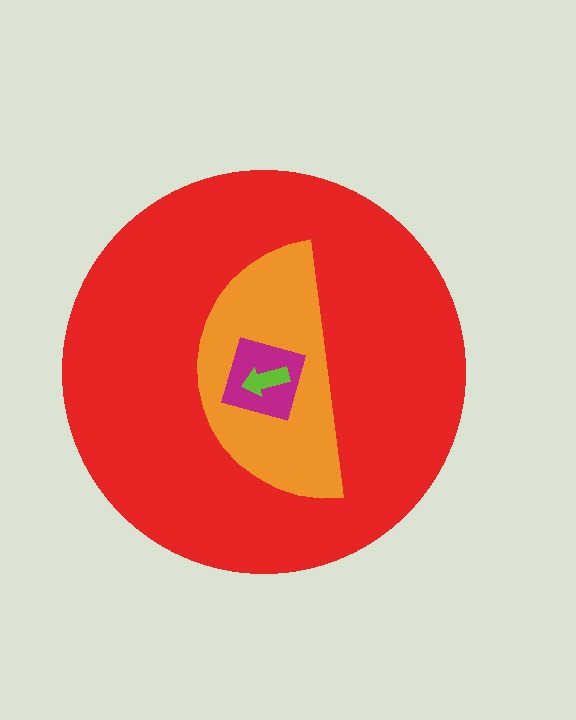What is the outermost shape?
The red circle.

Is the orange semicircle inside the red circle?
Yes.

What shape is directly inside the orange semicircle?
The magenta diamond.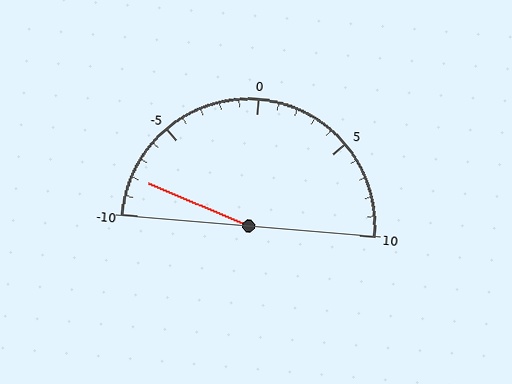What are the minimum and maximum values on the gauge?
The gauge ranges from -10 to 10.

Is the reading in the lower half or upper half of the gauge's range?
The reading is in the lower half of the range (-10 to 10).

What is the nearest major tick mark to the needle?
The nearest major tick mark is -10.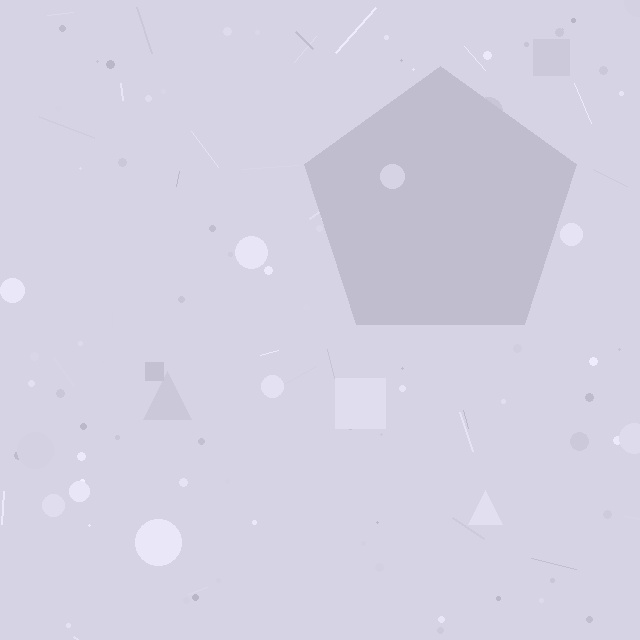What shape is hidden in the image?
A pentagon is hidden in the image.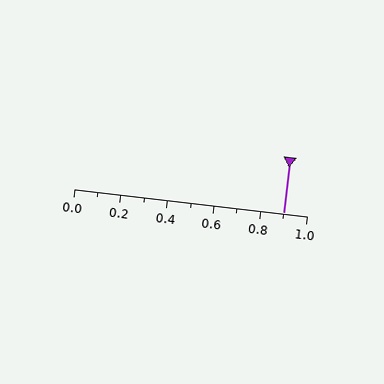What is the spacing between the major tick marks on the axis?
The major ticks are spaced 0.2 apart.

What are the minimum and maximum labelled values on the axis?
The axis runs from 0.0 to 1.0.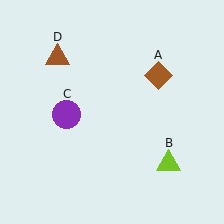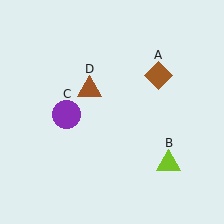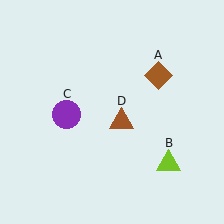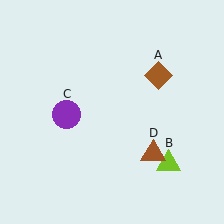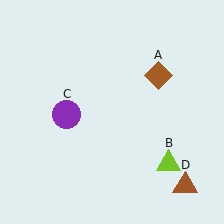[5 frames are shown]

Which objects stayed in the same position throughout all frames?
Brown diamond (object A) and lime triangle (object B) and purple circle (object C) remained stationary.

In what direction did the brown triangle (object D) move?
The brown triangle (object D) moved down and to the right.